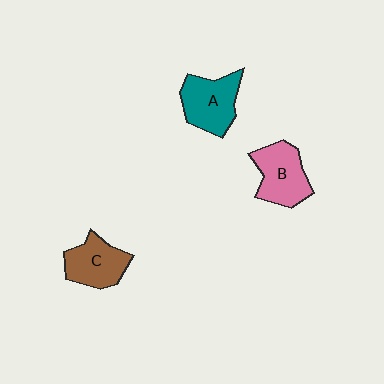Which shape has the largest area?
Shape A (teal).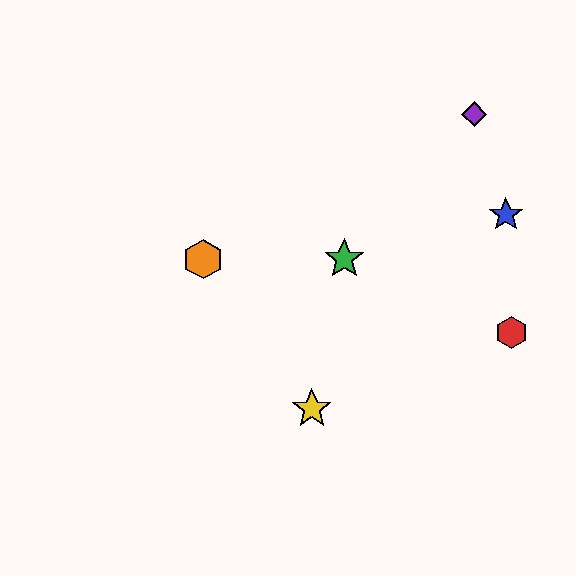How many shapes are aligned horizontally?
2 shapes (the green star, the orange hexagon) are aligned horizontally.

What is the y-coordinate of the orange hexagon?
The orange hexagon is at y≈259.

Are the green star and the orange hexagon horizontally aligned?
Yes, both are at y≈259.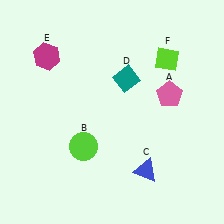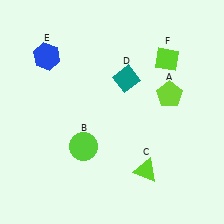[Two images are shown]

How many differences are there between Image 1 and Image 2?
There are 3 differences between the two images.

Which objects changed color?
A changed from pink to lime. C changed from blue to lime. E changed from magenta to blue.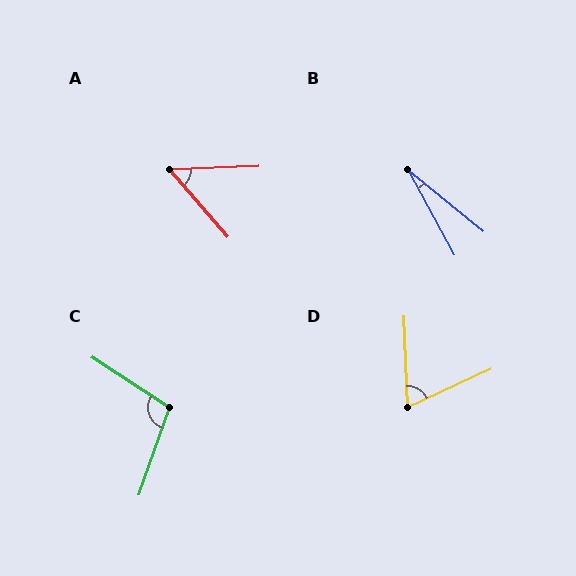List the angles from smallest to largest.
B (22°), A (51°), D (67°), C (103°).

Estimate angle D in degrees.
Approximately 67 degrees.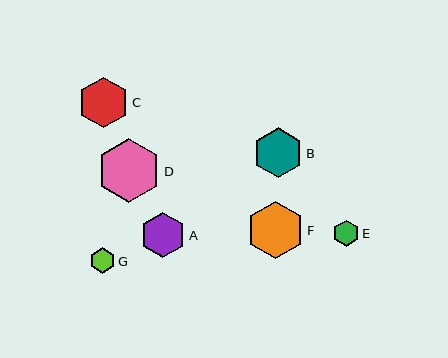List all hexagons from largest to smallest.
From largest to smallest: D, F, C, B, A, E, G.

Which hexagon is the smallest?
Hexagon G is the smallest with a size of approximately 25 pixels.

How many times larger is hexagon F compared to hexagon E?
Hexagon F is approximately 2.2 times the size of hexagon E.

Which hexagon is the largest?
Hexagon D is the largest with a size of approximately 64 pixels.